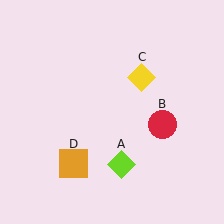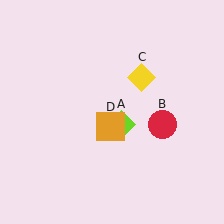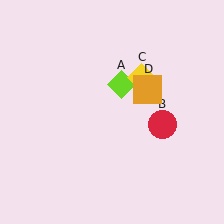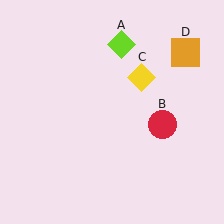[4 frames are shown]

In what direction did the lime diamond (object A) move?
The lime diamond (object A) moved up.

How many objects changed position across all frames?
2 objects changed position: lime diamond (object A), orange square (object D).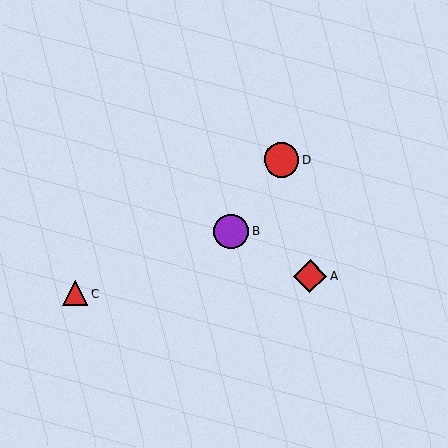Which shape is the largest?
The purple circle (labeled B) is the largest.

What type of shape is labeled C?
Shape C is a red triangle.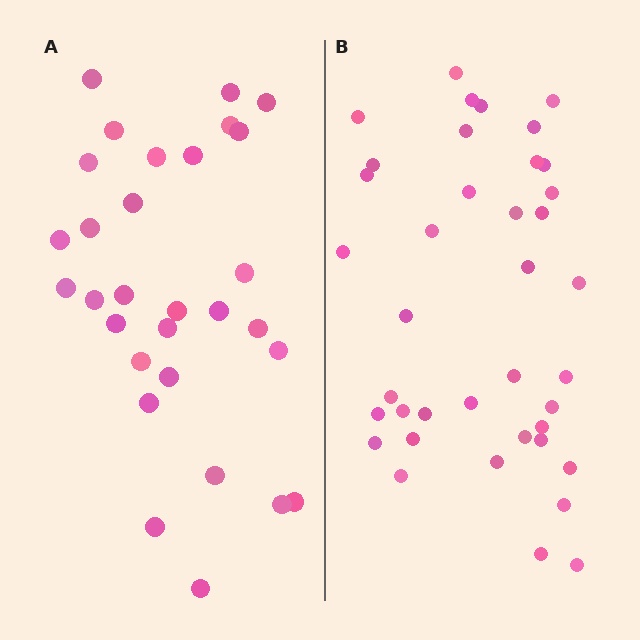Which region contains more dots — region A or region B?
Region B (the right region) has more dots.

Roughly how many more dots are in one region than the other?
Region B has roughly 8 or so more dots than region A.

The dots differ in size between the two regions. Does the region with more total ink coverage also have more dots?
No. Region A has more total ink coverage because its dots are larger, but region B actually contains more individual dots. Total area can be misleading — the number of items is what matters here.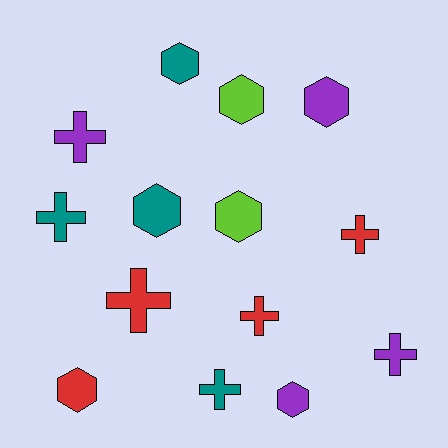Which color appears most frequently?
Red, with 4 objects.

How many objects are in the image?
There are 14 objects.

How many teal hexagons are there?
There are 2 teal hexagons.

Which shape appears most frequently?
Hexagon, with 7 objects.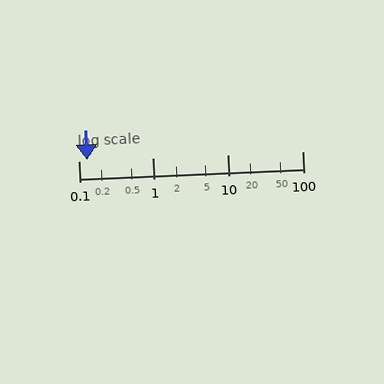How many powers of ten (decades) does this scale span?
The scale spans 3 decades, from 0.1 to 100.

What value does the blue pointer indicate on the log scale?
The pointer indicates approximately 0.13.